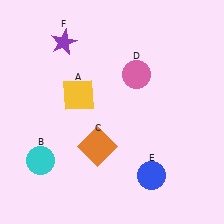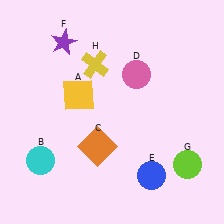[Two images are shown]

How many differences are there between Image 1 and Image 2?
There are 2 differences between the two images.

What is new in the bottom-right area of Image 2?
A lime circle (G) was added in the bottom-right area of Image 2.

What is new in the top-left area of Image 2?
A yellow cross (H) was added in the top-left area of Image 2.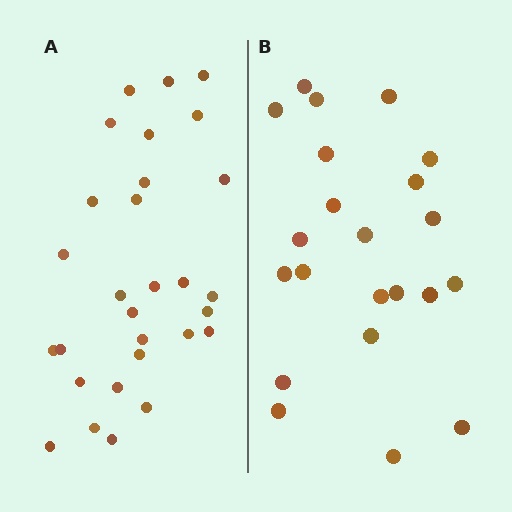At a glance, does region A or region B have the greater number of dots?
Region A (the left region) has more dots.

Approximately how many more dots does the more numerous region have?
Region A has roughly 8 or so more dots than region B.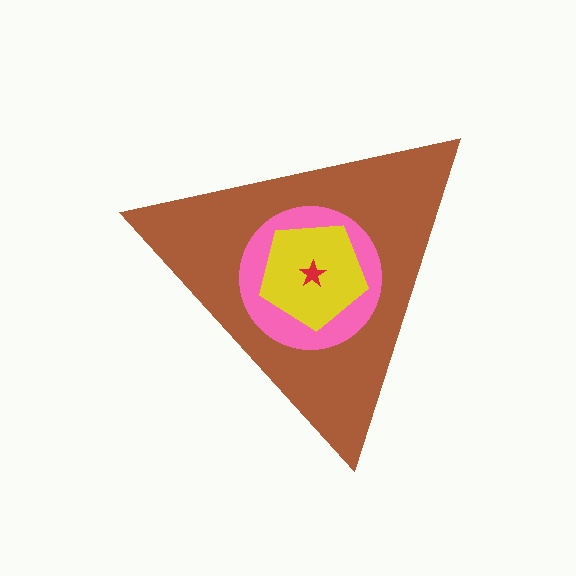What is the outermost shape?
The brown triangle.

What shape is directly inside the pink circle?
The yellow pentagon.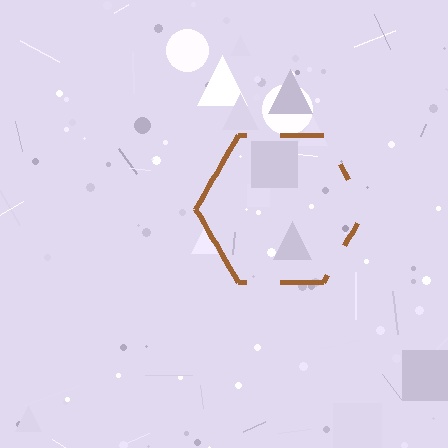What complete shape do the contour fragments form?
The contour fragments form a hexagon.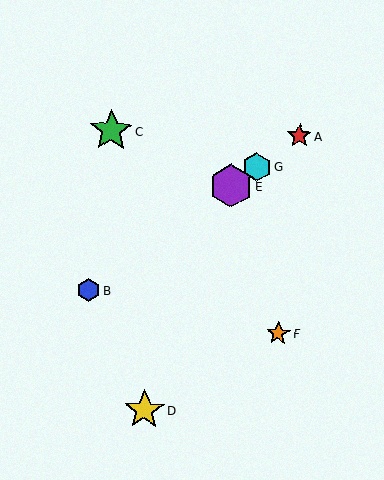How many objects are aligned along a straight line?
4 objects (A, B, E, G) are aligned along a straight line.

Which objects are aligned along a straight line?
Objects A, B, E, G are aligned along a straight line.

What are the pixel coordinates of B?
Object B is at (89, 290).